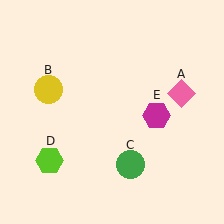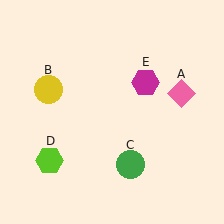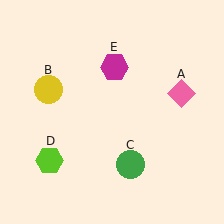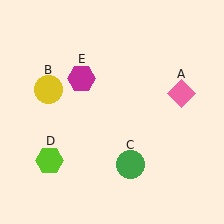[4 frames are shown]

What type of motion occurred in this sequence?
The magenta hexagon (object E) rotated counterclockwise around the center of the scene.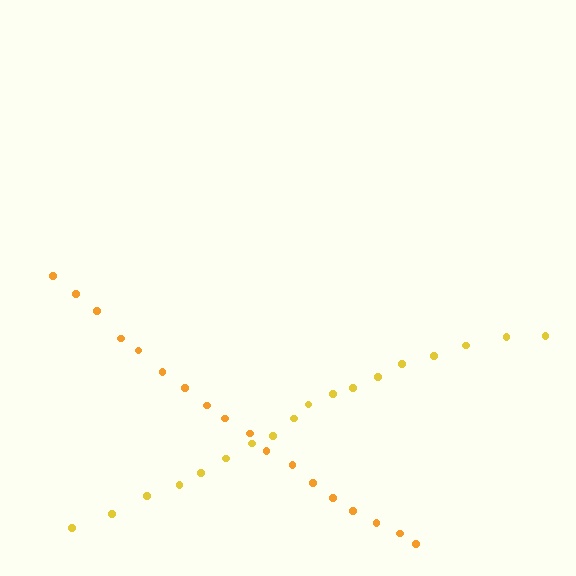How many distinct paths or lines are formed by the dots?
There are 2 distinct paths.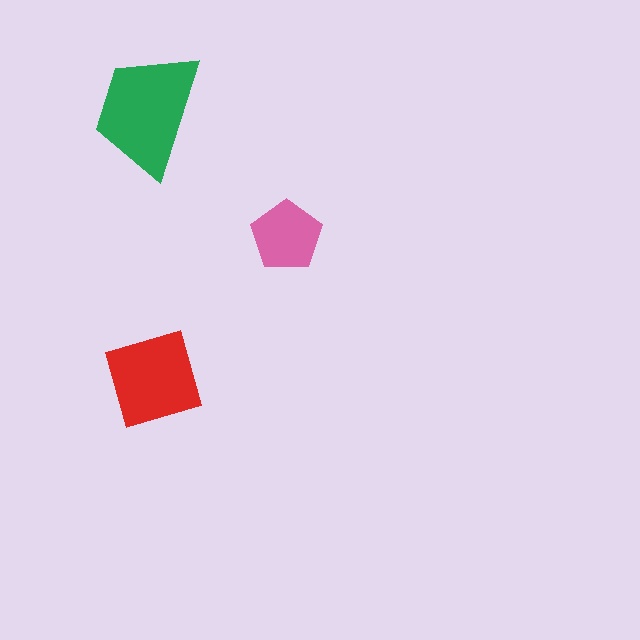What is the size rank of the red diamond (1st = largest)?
2nd.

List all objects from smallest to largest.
The pink pentagon, the red diamond, the green trapezoid.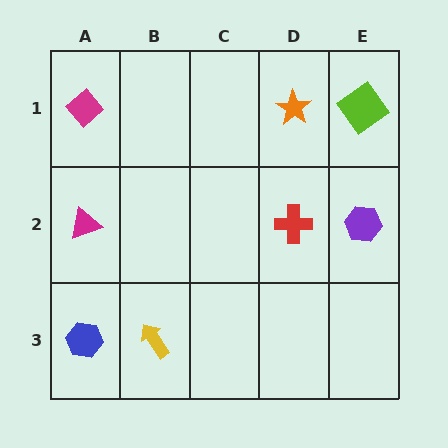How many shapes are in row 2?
3 shapes.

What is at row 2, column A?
A magenta triangle.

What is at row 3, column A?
A blue hexagon.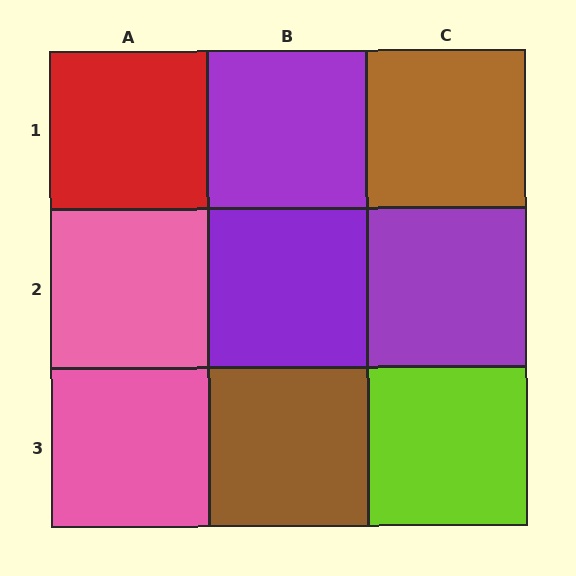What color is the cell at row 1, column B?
Purple.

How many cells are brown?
2 cells are brown.